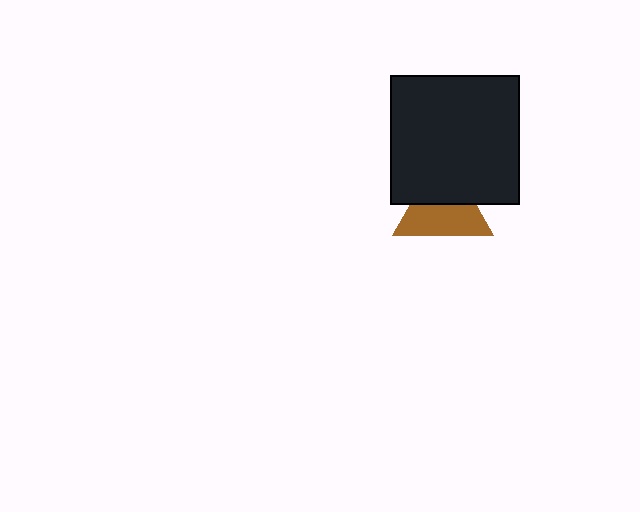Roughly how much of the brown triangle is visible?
About half of it is visible (roughly 56%).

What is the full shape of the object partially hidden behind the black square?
The partially hidden object is a brown triangle.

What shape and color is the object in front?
The object in front is a black square.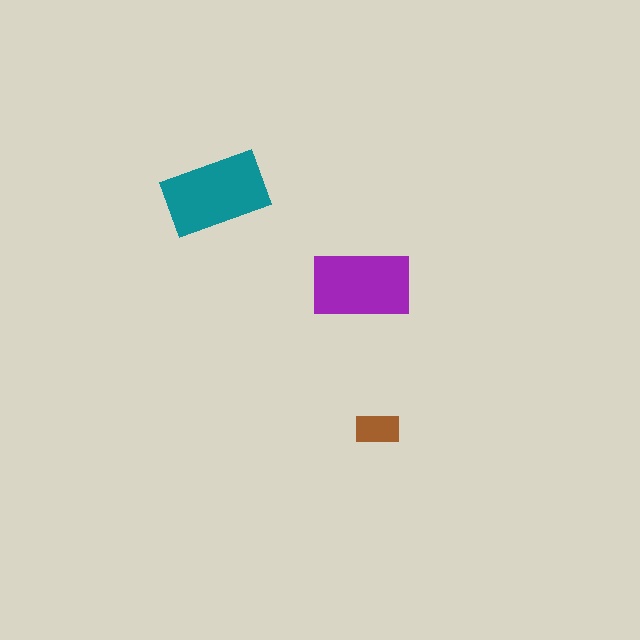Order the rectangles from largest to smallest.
the teal one, the purple one, the brown one.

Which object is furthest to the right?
The brown rectangle is rightmost.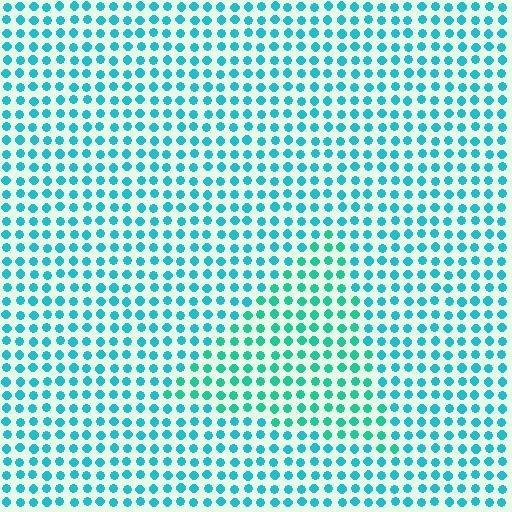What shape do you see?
I see a triangle.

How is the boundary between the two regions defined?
The boundary is defined purely by a slight shift in hue (about 23 degrees). Spacing, size, and orientation are identical on both sides.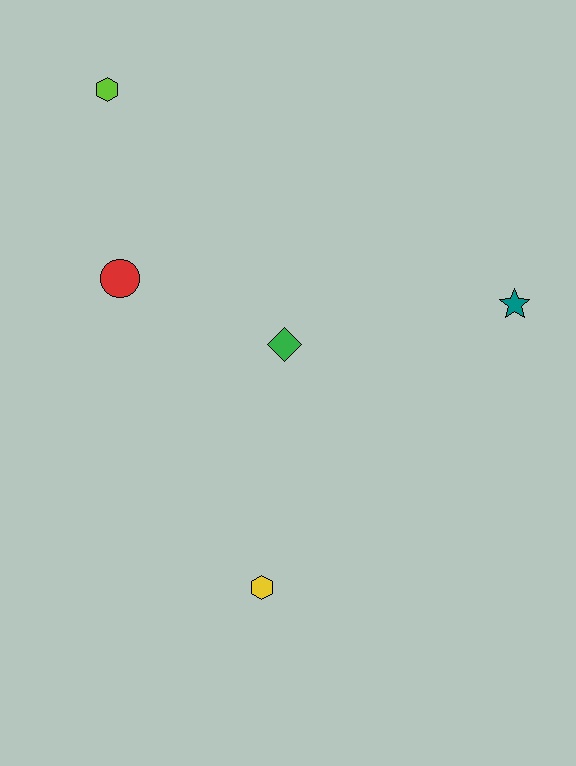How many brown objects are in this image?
There are no brown objects.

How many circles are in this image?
There is 1 circle.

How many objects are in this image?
There are 5 objects.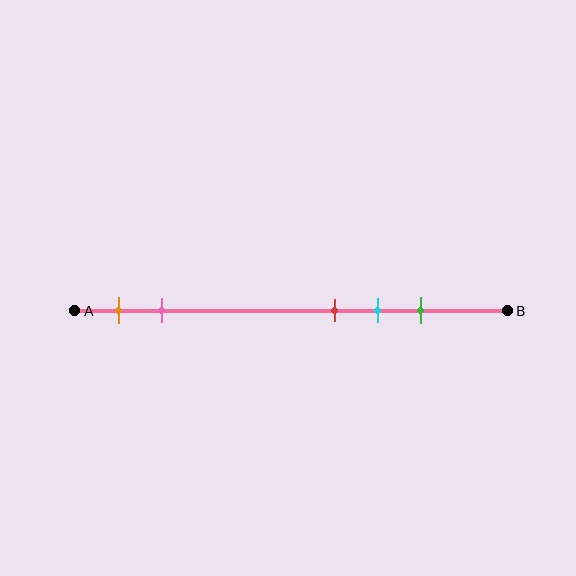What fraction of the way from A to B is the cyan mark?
The cyan mark is approximately 70% (0.7) of the way from A to B.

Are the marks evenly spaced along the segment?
No, the marks are not evenly spaced.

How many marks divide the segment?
There are 5 marks dividing the segment.